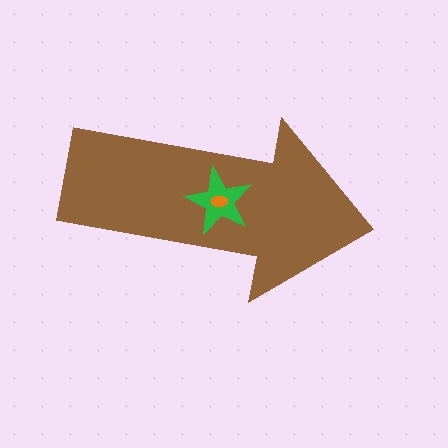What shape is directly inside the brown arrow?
The green star.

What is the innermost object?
The orange ellipse.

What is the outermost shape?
The brown arrow.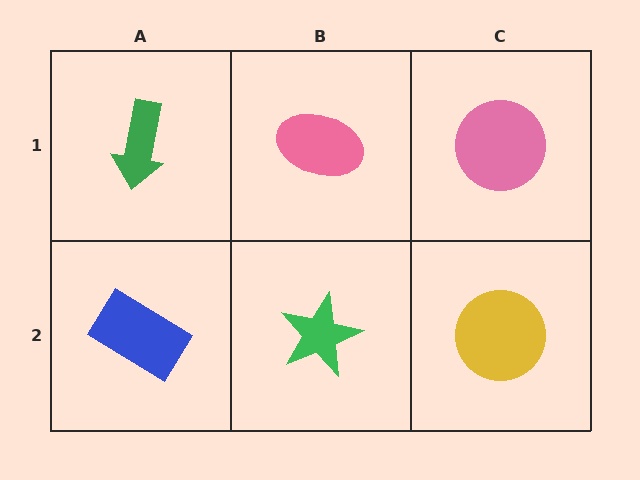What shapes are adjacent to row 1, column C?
A yellow circle (row 2, column C), a pink ellipse (row 1, column B).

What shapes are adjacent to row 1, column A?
A blue rectangle (row 2, column A), a pink ellipse (row 1, column B).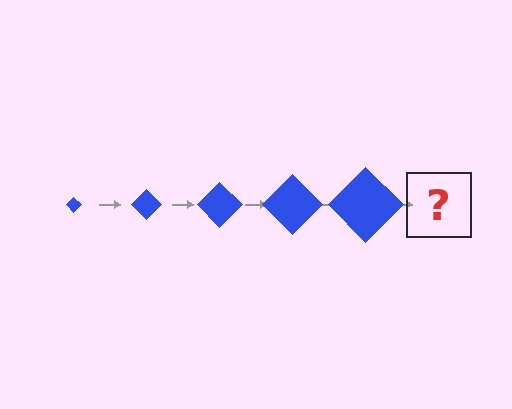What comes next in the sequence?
The next element should be a blue diamond, larger than the previous one.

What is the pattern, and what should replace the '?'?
The pattern is that the diamond gets progressively larger each step. The '?' should be a blue diamond, larger than the previous one.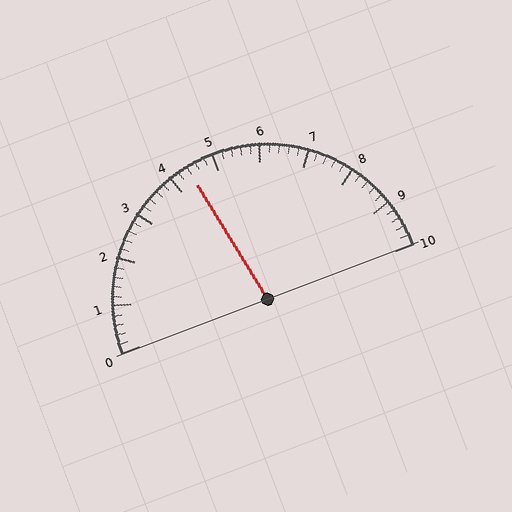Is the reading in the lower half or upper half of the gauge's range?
The reading is in the lower half of the range (0 to 10).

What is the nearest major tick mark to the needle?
The nearest major tick mark is 4.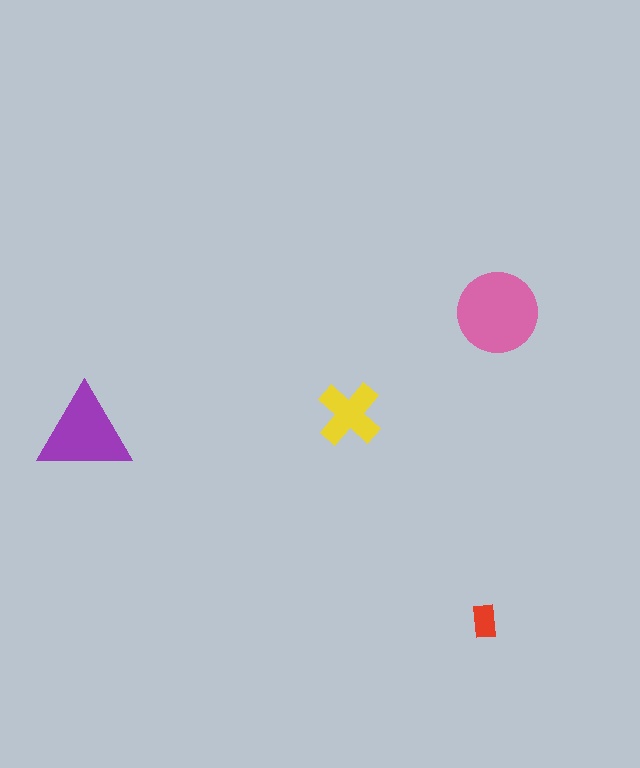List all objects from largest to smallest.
The pink circle, the purple triangle, the yellow cross, the red rectangle.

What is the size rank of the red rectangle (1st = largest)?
4th.